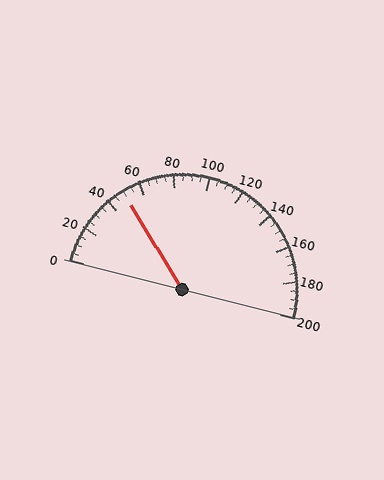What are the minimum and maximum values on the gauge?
The gauge ranges from 0 to 200.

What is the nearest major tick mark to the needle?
The nearest major tick mark is 40.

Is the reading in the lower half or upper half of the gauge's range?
The reading is in the lower half of the range (0 to 200).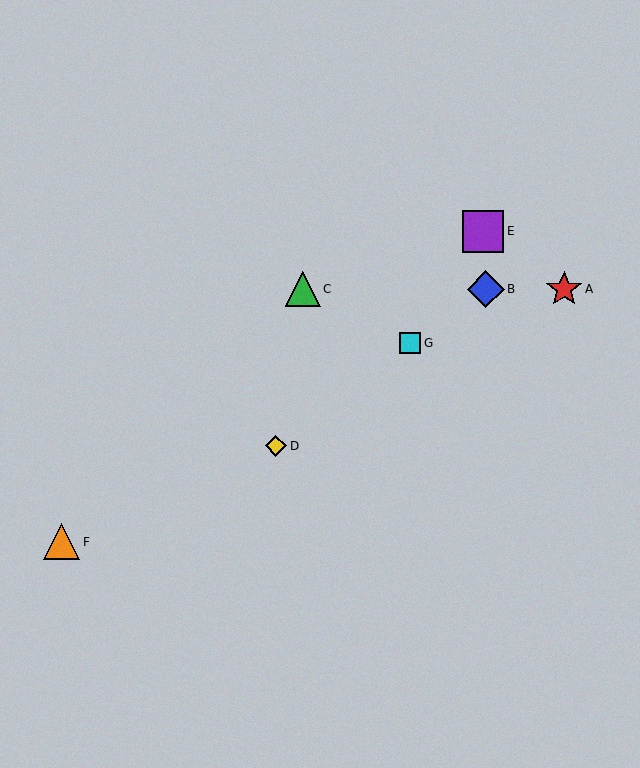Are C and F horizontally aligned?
No, C is at y≈289 and F is at y≈542.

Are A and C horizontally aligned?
Yes, both are at y≈289.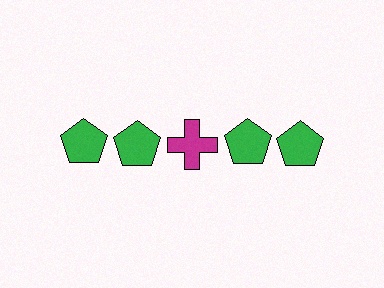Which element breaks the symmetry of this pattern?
The magenta cross in the top row, center column breaks the symmetry. All other shapes are green pentagons.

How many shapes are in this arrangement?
There are 5 shapes arranged in a grid pattern.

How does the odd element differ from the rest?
It differs in both color (magenta instead of green) and shape (cross instead of pentagon).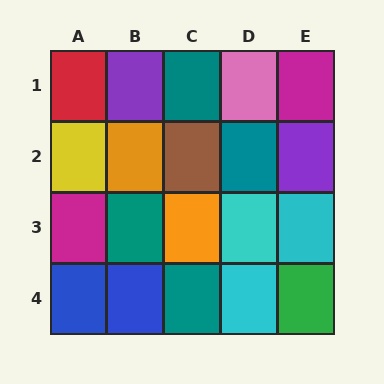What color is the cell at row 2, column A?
Yellow.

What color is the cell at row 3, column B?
Teal.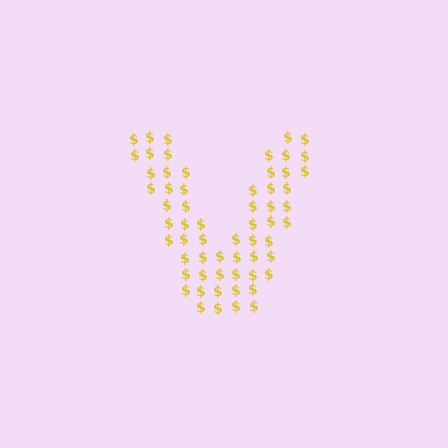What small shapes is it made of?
It is made of small dollar signs.